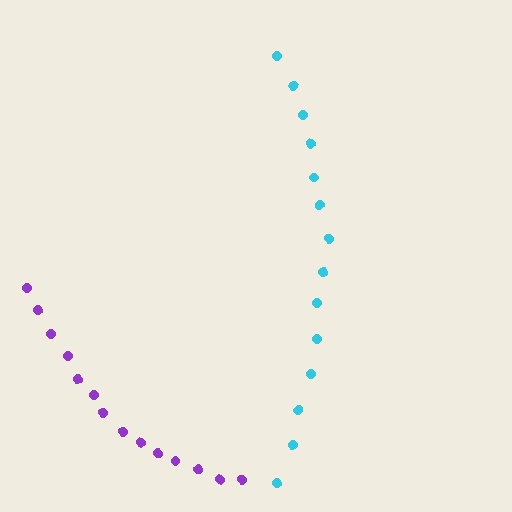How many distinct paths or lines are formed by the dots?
There are 2 distinct paths.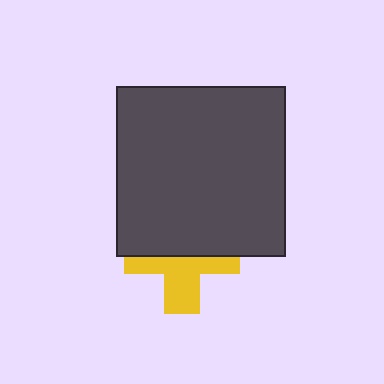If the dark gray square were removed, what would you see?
You would see the complete yellow cross.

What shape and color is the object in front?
The object in front is a dark gray square.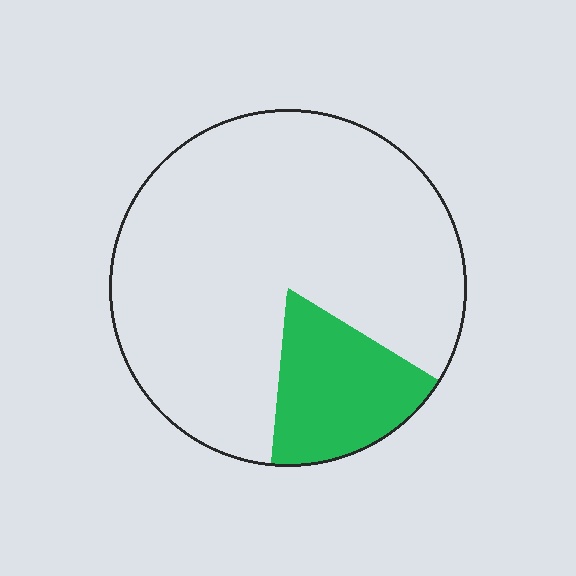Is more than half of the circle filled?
No.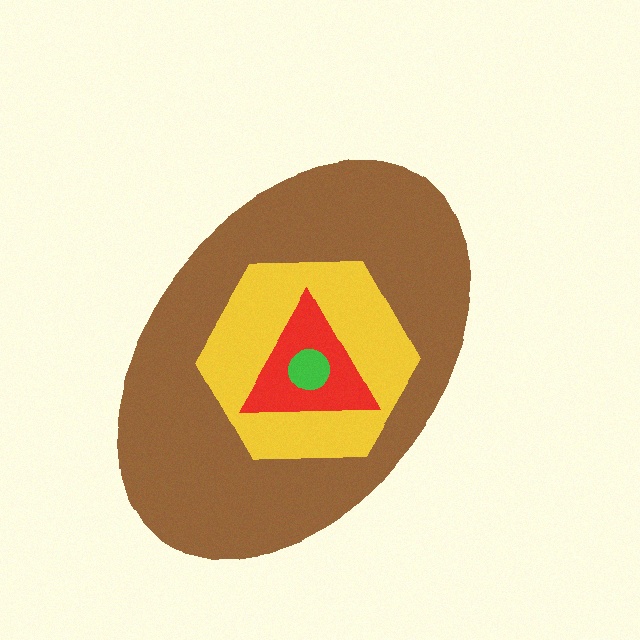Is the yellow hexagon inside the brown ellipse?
Yes.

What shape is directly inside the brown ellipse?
The yellow hexagon.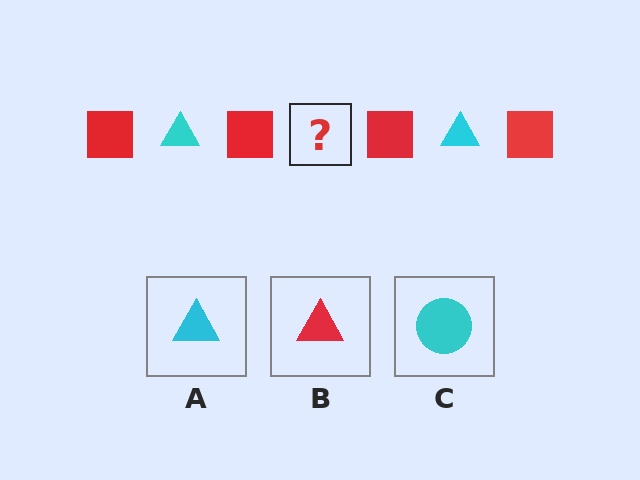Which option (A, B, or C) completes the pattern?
A.